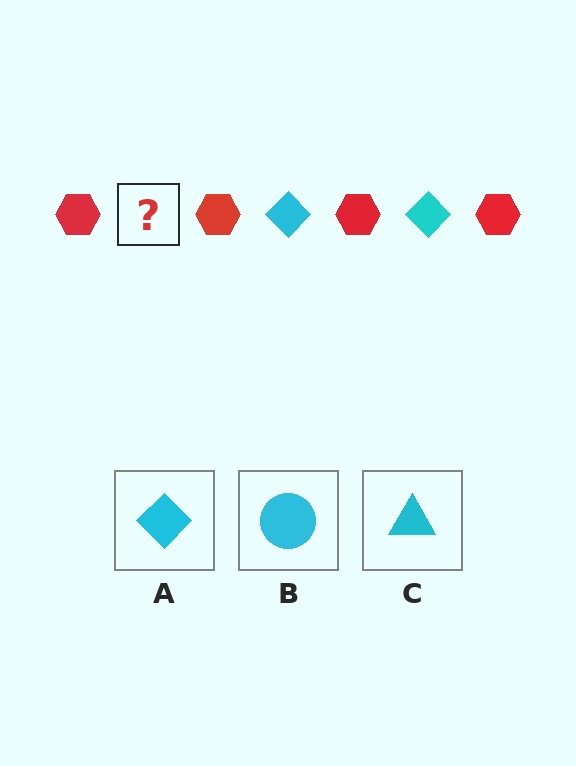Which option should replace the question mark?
Option A.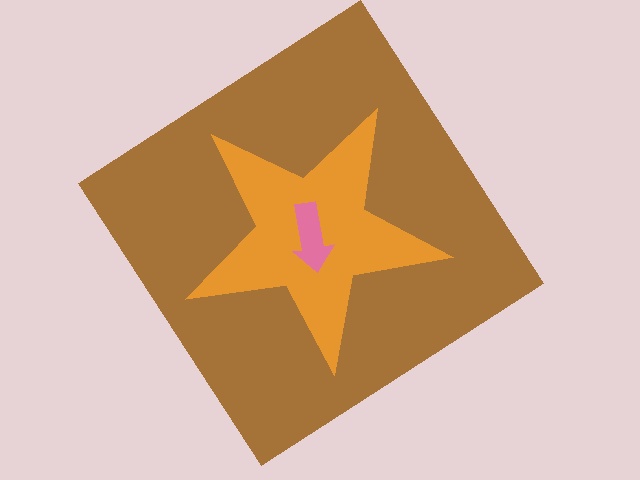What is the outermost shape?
The brown diamond.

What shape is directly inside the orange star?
The pink arrow.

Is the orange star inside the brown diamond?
Yes.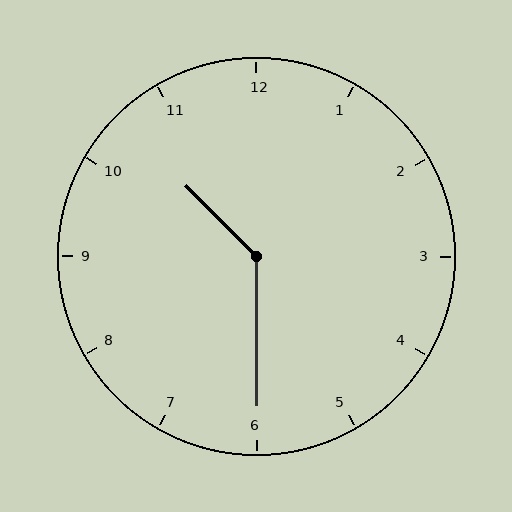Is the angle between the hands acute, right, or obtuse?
It is obtuse.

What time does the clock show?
10:30.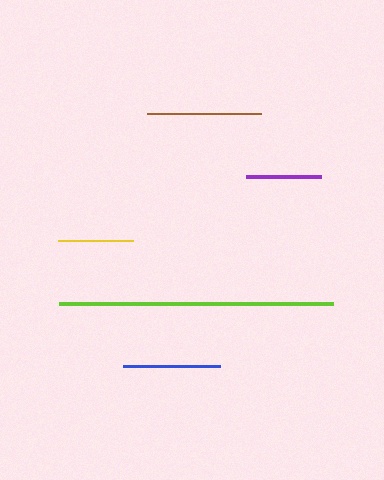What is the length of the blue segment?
The blue segment is approximately 97 pixels long.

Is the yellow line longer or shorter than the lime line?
The lime line is longer than the yellow line.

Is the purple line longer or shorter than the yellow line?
The purple line is longer than the yellow line.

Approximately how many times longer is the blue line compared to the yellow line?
The blue line is approximately 1.3 times the length of the yellow line.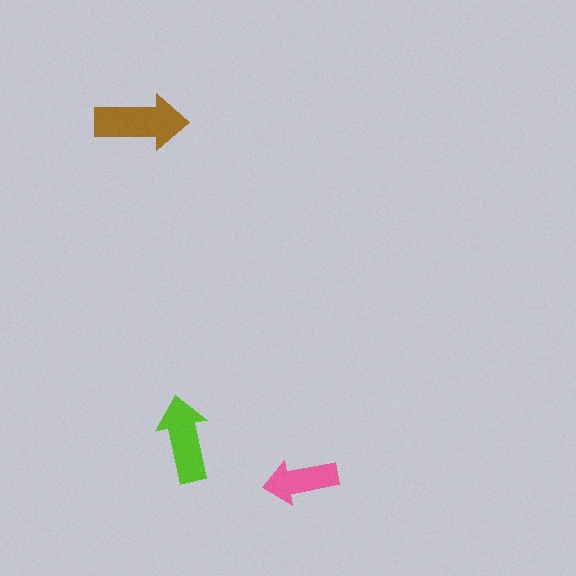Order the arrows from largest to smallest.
the brown one, the lime one, the pink one.